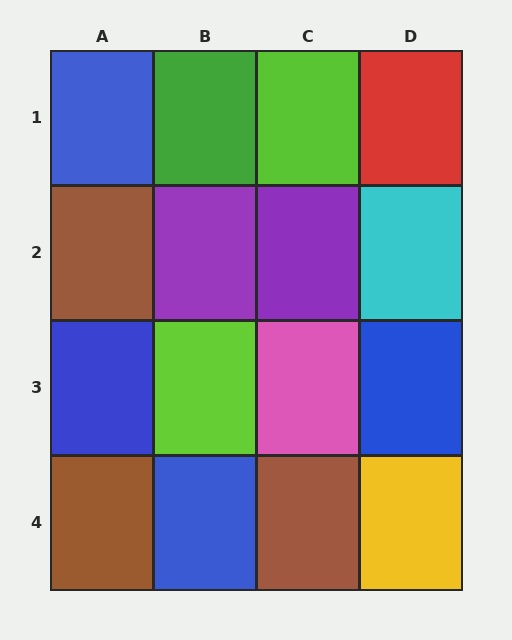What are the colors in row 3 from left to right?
Blue, lime, pink, blue.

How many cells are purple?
2 cells are purple.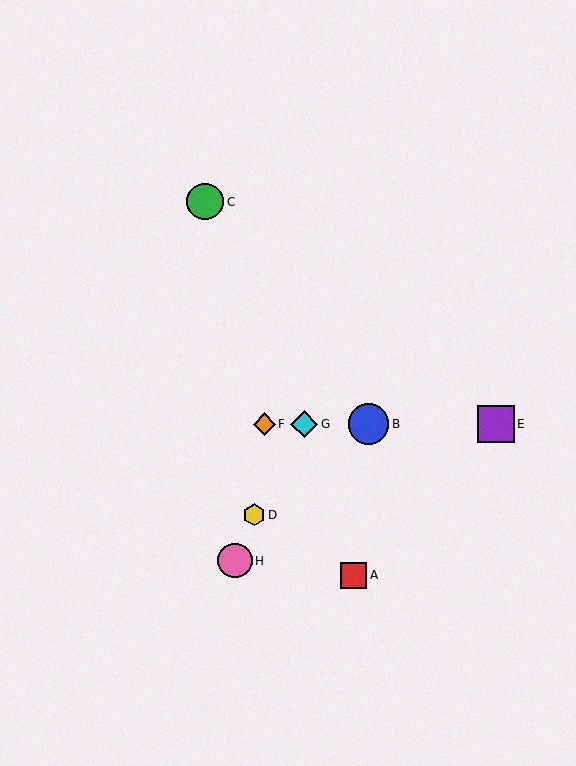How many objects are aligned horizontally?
4 objects (B, E, F, G) are aligned horizontally.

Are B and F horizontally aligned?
Yes, both are at y≈424.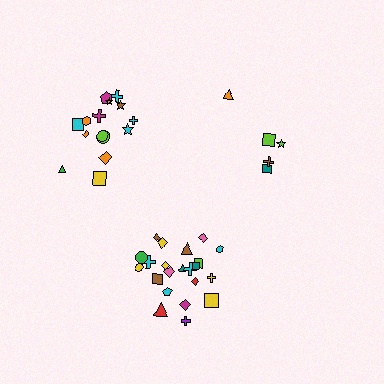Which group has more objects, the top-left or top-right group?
The top-left group.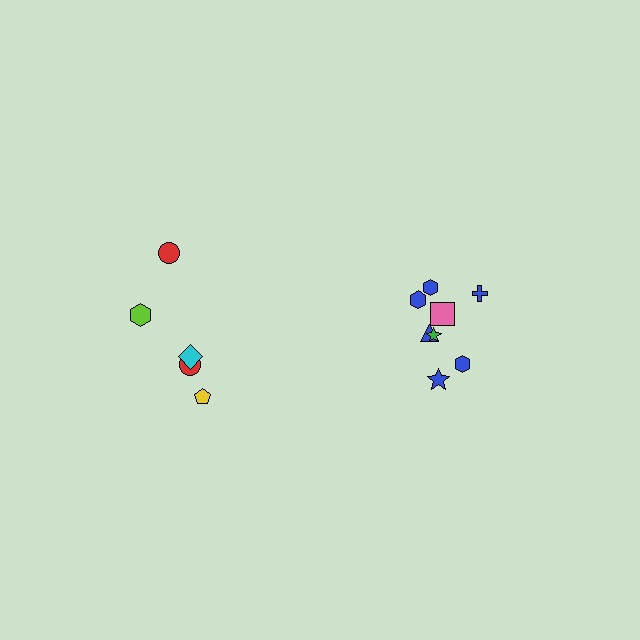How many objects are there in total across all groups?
There are 13 objects.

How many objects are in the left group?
There are 5 objects.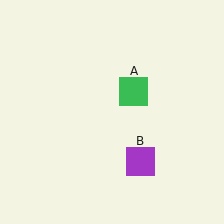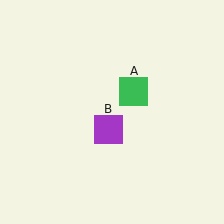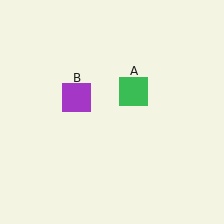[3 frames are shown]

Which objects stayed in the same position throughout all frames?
Green square (object A) remained stationary.